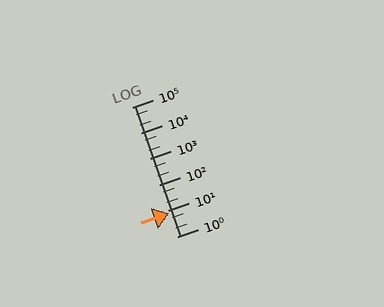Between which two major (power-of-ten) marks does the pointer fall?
The pointer is between 1 and 10.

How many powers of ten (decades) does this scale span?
The scale spans 5 decades, from 1 to 100000.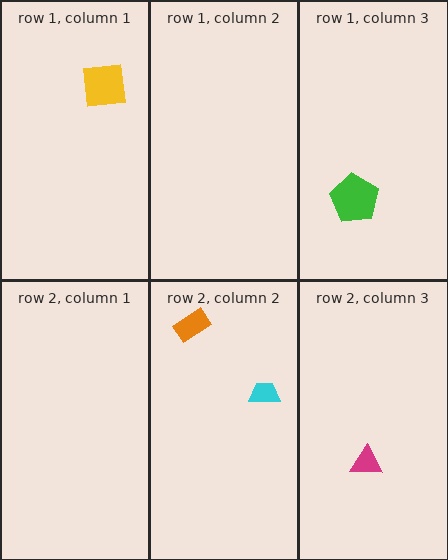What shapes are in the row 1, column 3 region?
The green pentagon.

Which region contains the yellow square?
The row 1, column 1 region.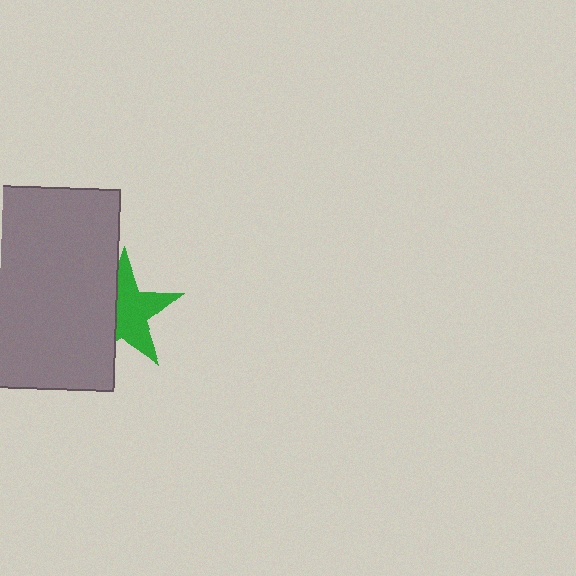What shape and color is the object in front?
The object in front is a gray rectangle.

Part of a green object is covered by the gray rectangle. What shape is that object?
It is a star.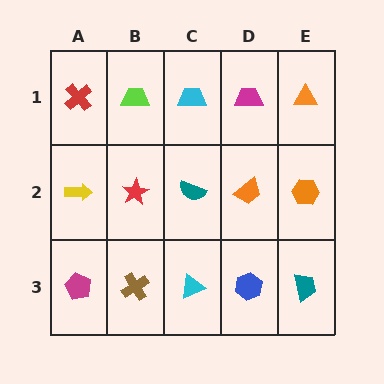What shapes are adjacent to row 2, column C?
A cyan trapezoid (row 1, column C), a cyan triangle (row 3, column C), a red star (row 2, column B), an orange trapezoid (row 2, column D).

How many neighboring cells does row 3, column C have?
3.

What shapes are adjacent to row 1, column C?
A teal semicircle (row 2, column C), a lime trapezoid (row 1, column B), a magenta trapezoid (row 1, column D).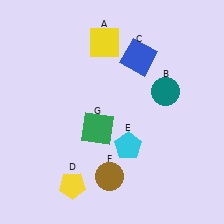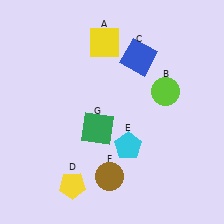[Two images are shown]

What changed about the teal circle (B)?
In Image 1, B is teal. In Image 2, it changed to lime.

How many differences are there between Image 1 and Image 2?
There is 1 difference between the two images.